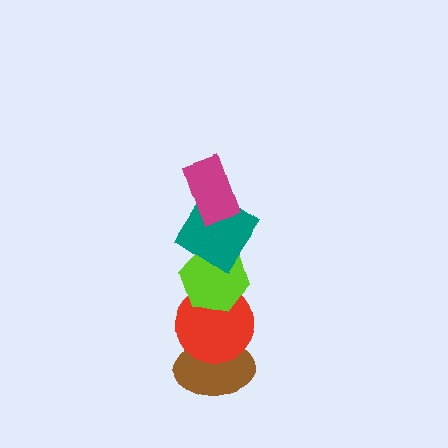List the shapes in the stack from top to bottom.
From top to bottom: the magenta rectangle, the teal diamond, the lime hexagon, the red circle, the brown ellipse.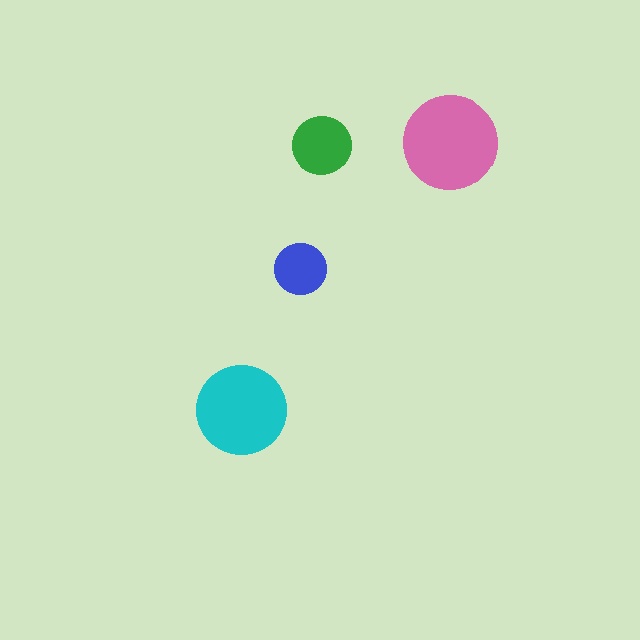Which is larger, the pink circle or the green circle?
The pink one.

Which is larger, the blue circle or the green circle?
The green one.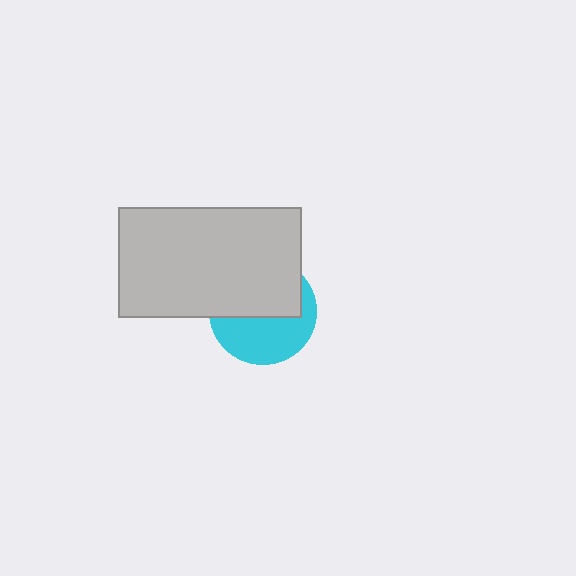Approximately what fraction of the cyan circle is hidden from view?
Roughly 52% of the cyan circle is hidden behind the light gray rectangle.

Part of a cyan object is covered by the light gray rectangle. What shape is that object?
It is a circle.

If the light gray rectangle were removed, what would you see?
You would see the complete cyan circle.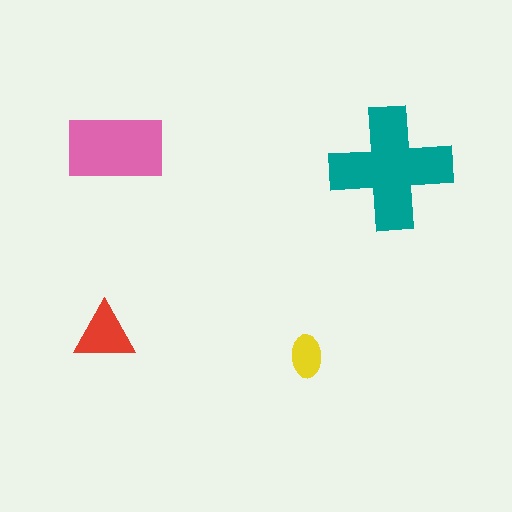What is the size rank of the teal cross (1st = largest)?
1st.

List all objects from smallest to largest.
The yellow ellipse, the red triangle, the pink rectangle, the teal cross.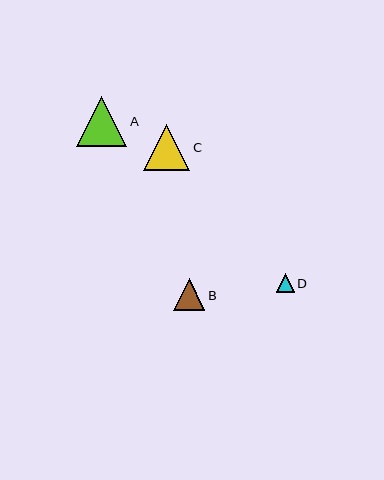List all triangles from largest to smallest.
From largest to smallest: A, C, B, D.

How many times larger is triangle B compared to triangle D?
Triangle B is approximately 1.7 times the size of triangle D.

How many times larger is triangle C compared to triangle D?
Triangle C is approximately 2.5 times the size of triangle D.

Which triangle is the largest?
Triangle A is the largest with a size of approximately 50 pixels.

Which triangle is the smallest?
Triangle D is the smallest with a size of approximately 18 pixels.